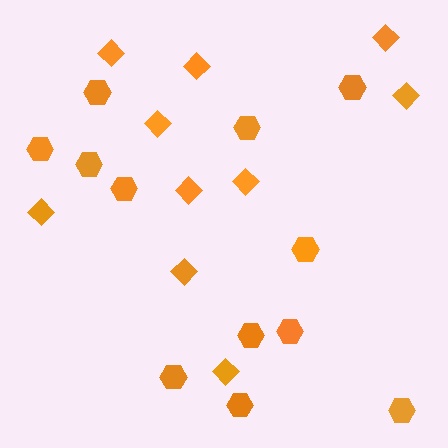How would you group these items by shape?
There are 2 groups: one group of diamonds (10) and one group of hexagons (12).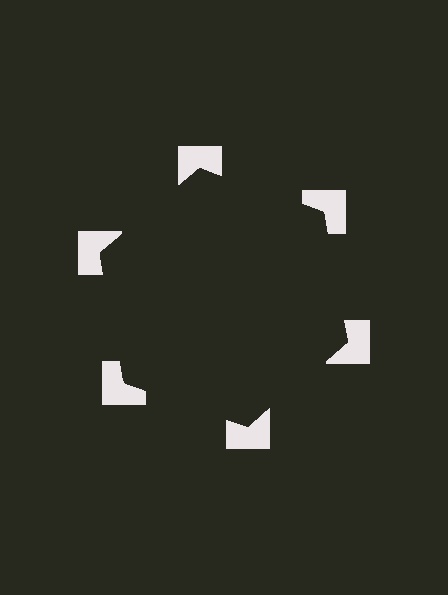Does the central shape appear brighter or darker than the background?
It typically appears slightly darker than the background, even though no actual brightness change is drawn.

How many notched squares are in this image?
There are 6 — one at each vertex of the illusory hexagon.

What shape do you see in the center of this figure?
An illusory hexagon — its edges are inferred from the aligned wedge cuts in the notched squares, not physically drawn.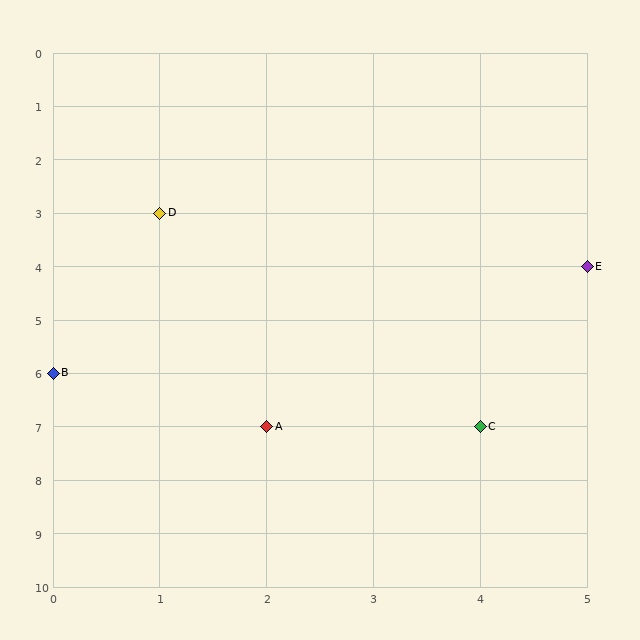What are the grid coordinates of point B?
Point B is at grid coordinates (0, 6).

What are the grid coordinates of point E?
Point E is at grid coordinates (5, 4).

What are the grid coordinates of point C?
Point C is at grid coordinates (4, 7).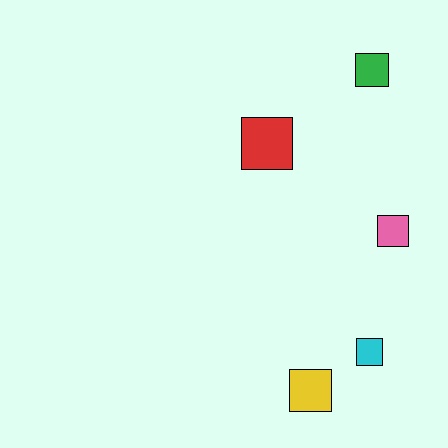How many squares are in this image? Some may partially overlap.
There are 5 squares.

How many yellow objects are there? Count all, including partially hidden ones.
There is 1 yellow object.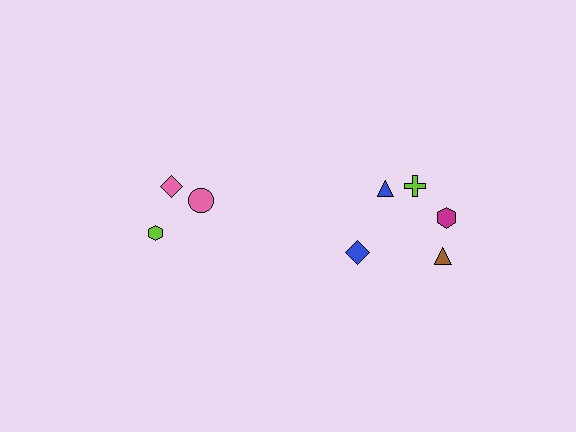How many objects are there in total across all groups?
There are 8 objects.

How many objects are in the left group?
There are 3 objects.